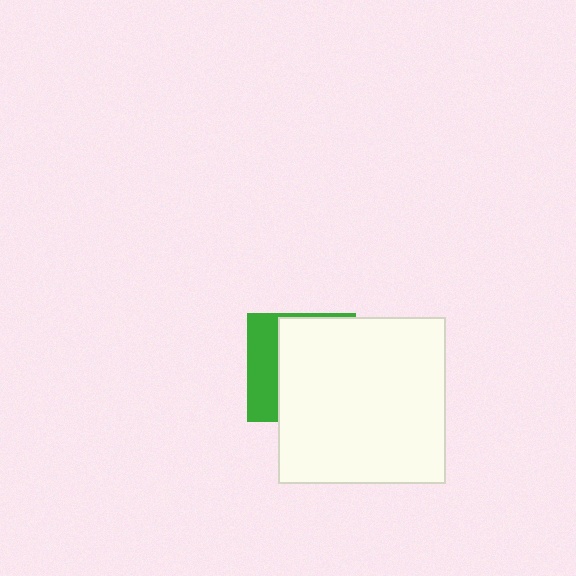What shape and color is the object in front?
The object in front is a white square.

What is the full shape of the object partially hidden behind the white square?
The partially hidden object is a green square.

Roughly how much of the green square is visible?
A small part of it is visible (roughly 30%).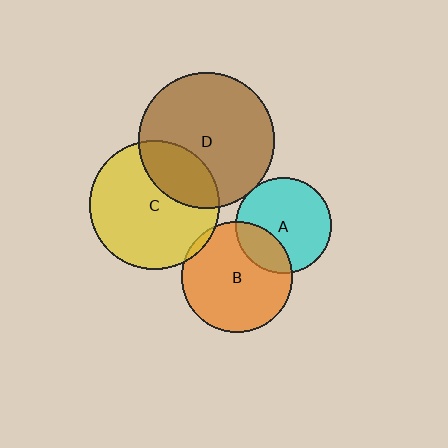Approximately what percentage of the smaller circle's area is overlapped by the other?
Approximately 30%.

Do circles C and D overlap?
Yes.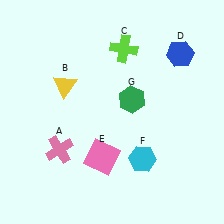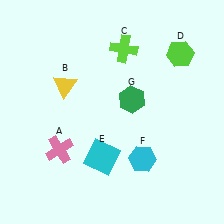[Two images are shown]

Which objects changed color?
D changed from blue to lime. E changed from pink to cyan.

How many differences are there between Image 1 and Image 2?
There are 2 differences between the two images.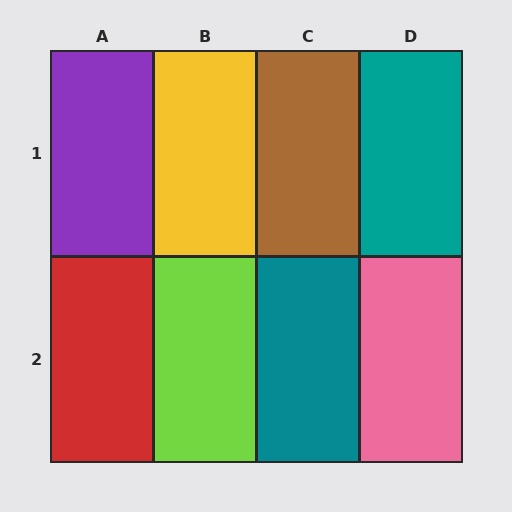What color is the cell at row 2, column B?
Lime.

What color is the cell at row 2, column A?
Red.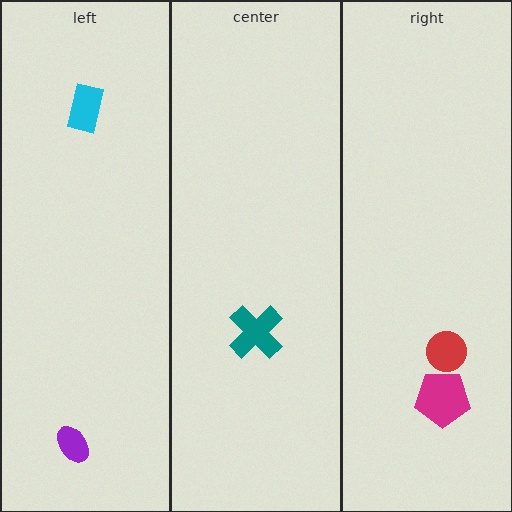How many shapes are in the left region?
2.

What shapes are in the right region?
The red circle, the magenta pentagon.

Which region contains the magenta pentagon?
The right region.